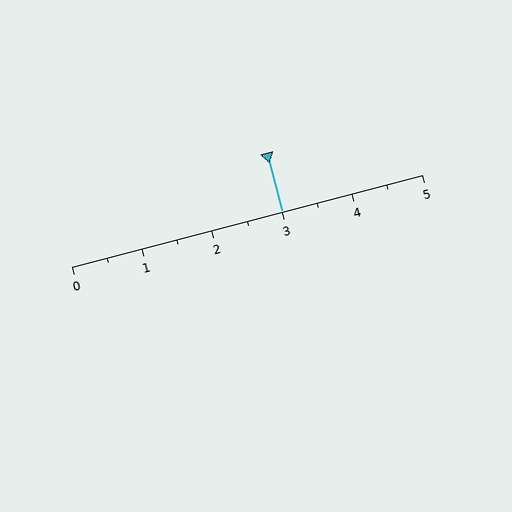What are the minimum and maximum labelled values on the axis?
The axis runs from 0 to 5.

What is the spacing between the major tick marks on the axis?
The major ticks are spaced 1 apart.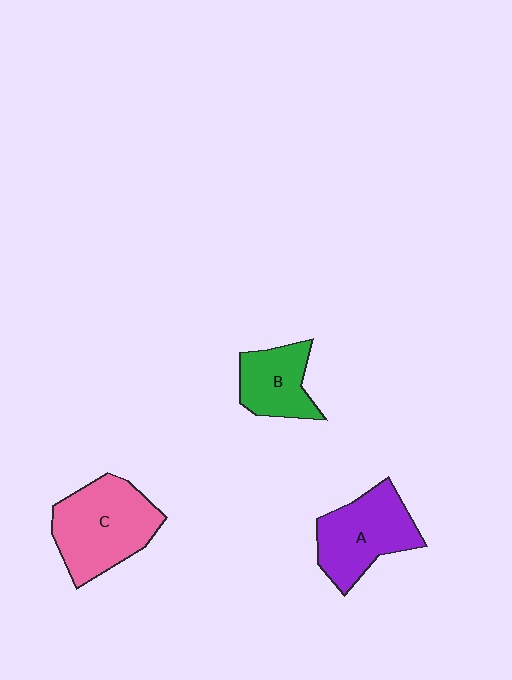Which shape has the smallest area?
Shape B (green).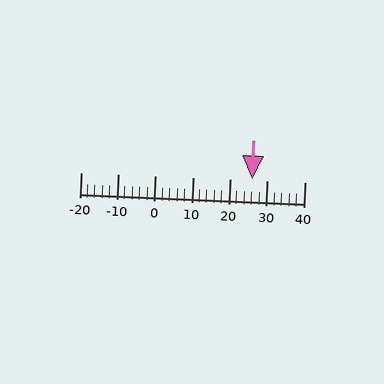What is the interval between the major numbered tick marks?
The major tick marks are spaced 10 units apart.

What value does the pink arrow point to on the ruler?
The pink arrow points to approximately 26.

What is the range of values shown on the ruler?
The ruler shows values from -20 to 40.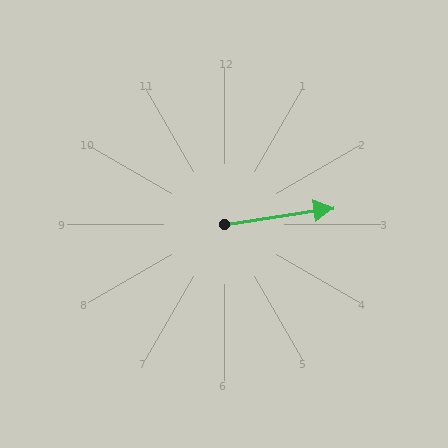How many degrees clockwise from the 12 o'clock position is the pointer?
Approximately 82 degrees.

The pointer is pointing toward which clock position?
Roughly 3 o'clock.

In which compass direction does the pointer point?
East.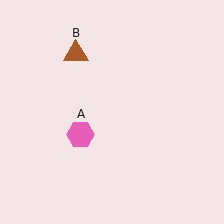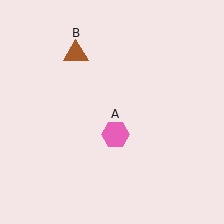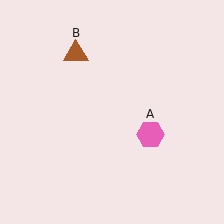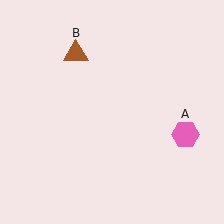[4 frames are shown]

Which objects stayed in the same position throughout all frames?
Brown triangle (object B) remained stationary.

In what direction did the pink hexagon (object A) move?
The pink hexagon (object A) moved right.